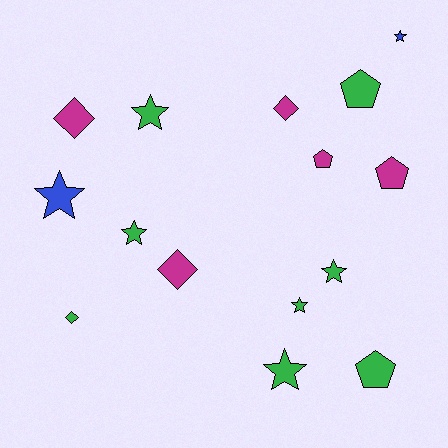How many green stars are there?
There are 5 green stars.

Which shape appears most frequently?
Star, with 7 objects.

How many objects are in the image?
There are 15 objects.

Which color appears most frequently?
Green, with 8 objects.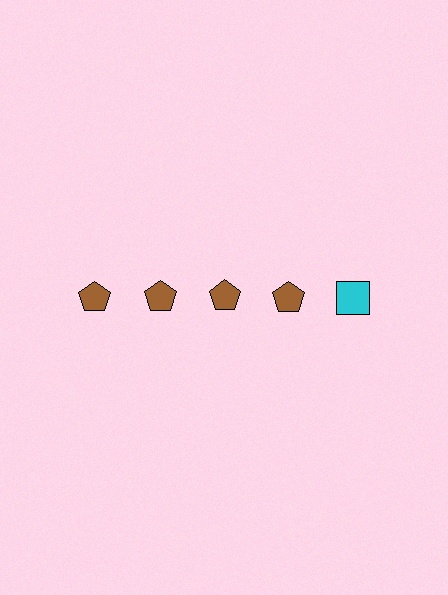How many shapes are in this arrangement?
There are 5 shapes arranged in a grid pattern.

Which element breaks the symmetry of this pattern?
The cyan square in the top row, rightmost column breaks the symmetry. All other shapes are brown pentagons.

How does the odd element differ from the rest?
It differs in both color (cyan instead of brown) and shape (square instead of pentagon).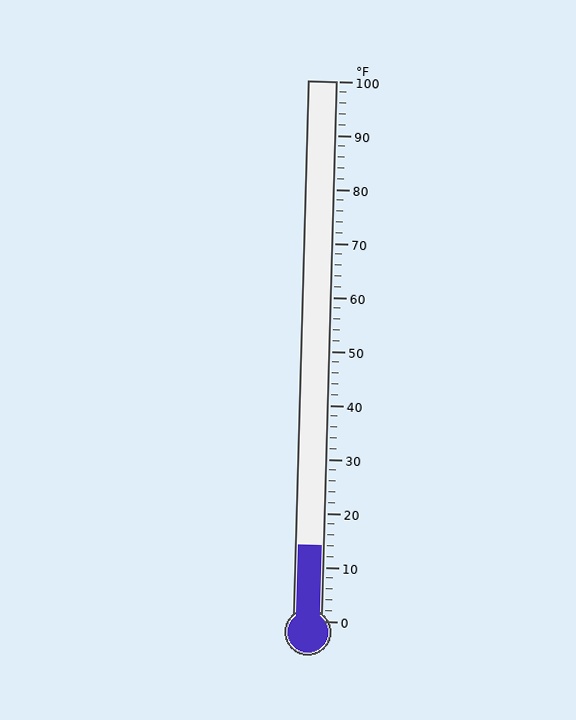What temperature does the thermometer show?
The thermometer shows approximately 14°F.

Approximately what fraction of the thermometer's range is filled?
The thermometer is filled to approximately 15% of its range.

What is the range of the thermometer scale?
The thermometer scale ranges from 0°F to 100°F.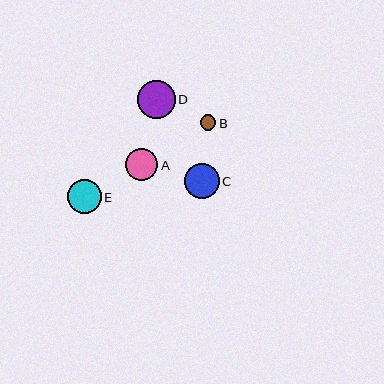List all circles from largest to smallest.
From largest to smallest: D, C, E, A, B.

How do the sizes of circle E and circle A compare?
Circle E and circle A are approximately the same size.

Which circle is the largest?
Circle D is the largest with a size of approximately 38 pixels.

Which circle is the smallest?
Circle B is the smallest with a size of approximately 16 pixels.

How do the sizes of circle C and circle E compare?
Circle C and circle E are approximately the same size.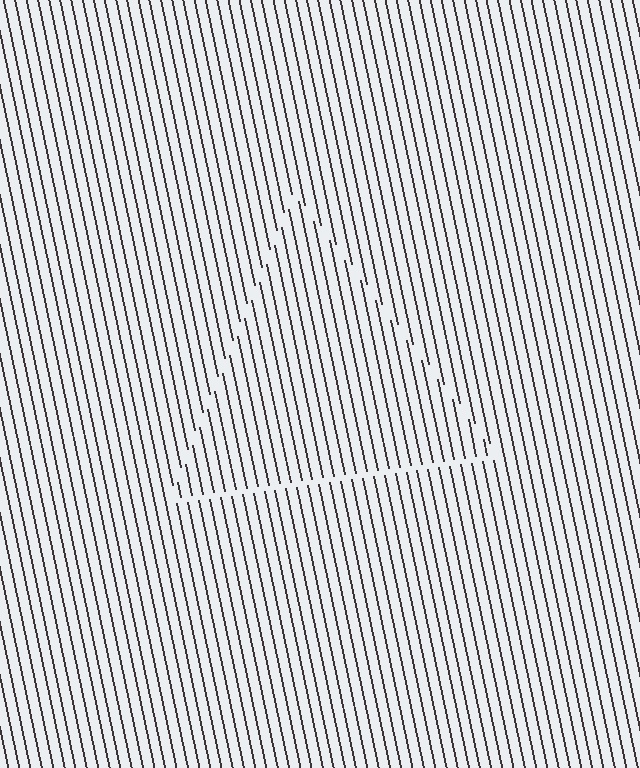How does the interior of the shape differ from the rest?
The interior of the shape contains the same grating, shifted by half a period — the contour is defined by the phase discontinuity where line-ends from the inner and outer gratings abut.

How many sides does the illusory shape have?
3 sides — the line-ends trace a triangle.